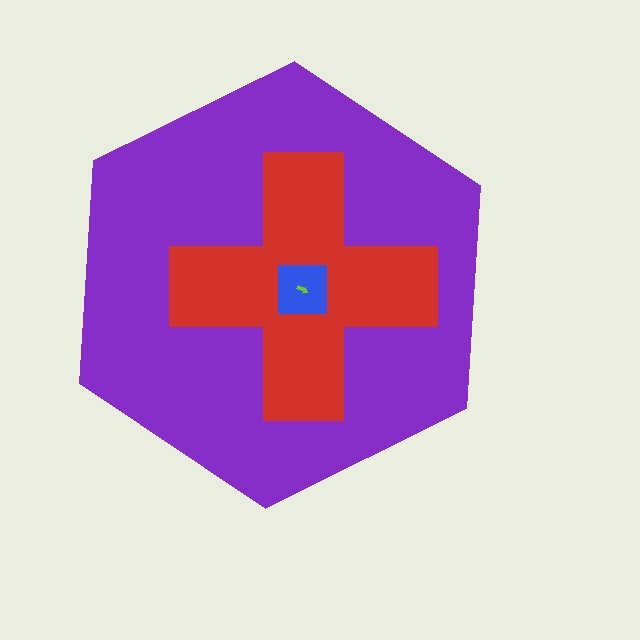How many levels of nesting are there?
4.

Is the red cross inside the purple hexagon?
Yes.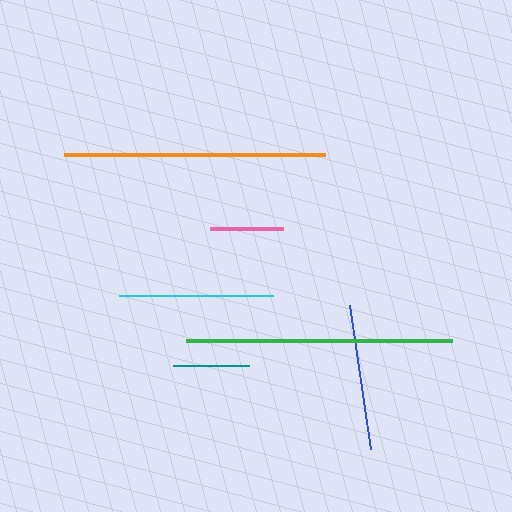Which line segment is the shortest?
The pink line is the shortest at approximately 73 pixels.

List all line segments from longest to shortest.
From longest to shortest: green, orange, cyan, blue, teal, pink.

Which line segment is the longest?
The green line is the longest at approximately 266 pixels.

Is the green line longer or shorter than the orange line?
The green line is longer than the orange line.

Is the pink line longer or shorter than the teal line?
The teal line is longer than the pink line.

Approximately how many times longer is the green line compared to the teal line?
The green line is approximately 3.5 times the length of the teal line.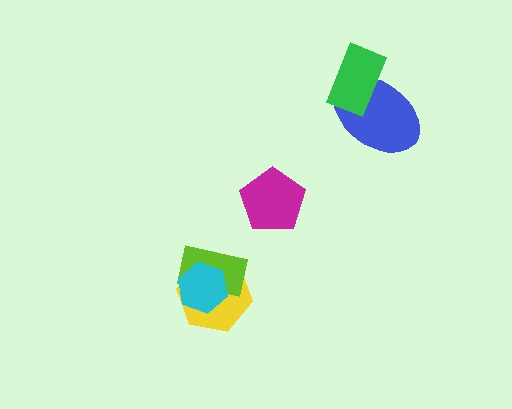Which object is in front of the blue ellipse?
The green rectangle is in front of the blue ellipse.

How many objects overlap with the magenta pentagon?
0 objects overlap with the magenta pentagon.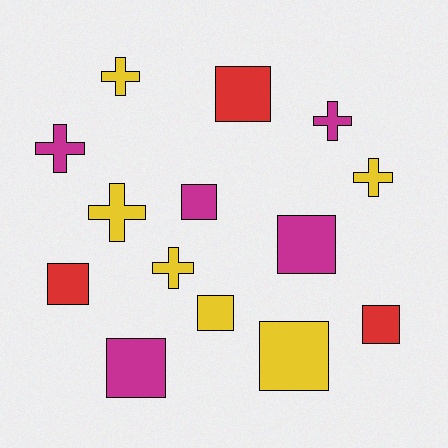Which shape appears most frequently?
Square, with 8 objects.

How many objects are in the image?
There are 14 objects.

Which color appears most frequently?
Yellow, with 6 objects.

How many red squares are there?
There are 3 red squares.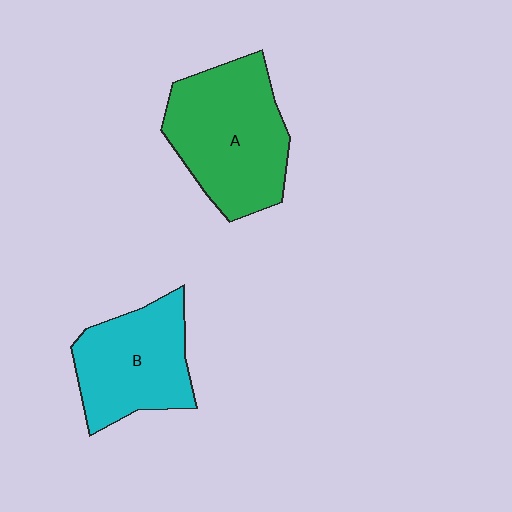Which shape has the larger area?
Shape A (green).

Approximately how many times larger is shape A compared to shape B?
Approximately 1.3 times.